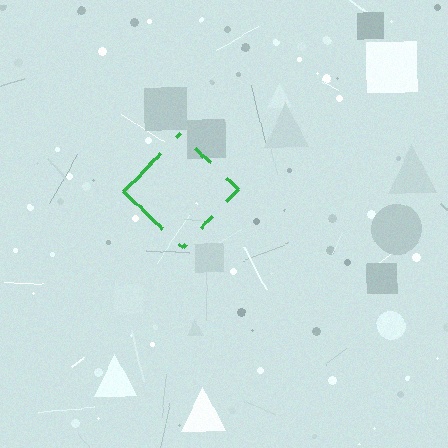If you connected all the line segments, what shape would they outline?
They would outline a diamond.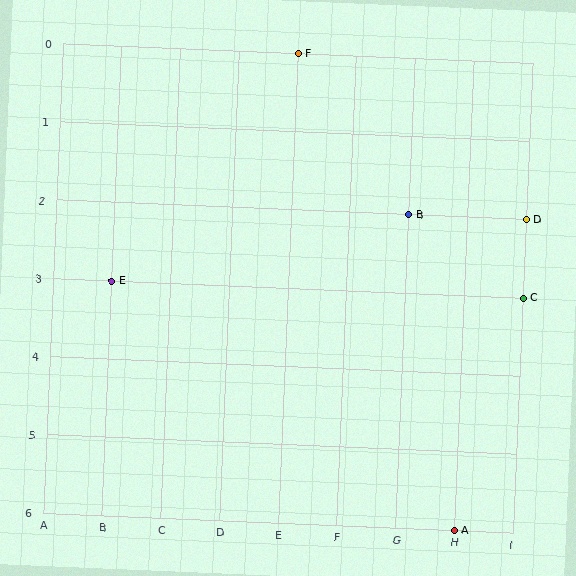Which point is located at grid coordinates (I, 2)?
Point D is at (I, 2).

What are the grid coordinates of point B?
Point B is at grid coordinates (G, 2).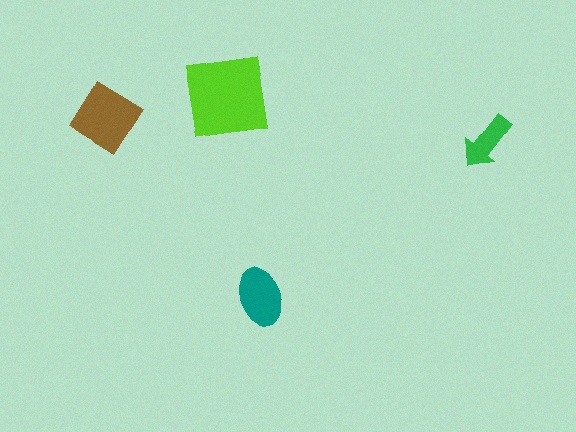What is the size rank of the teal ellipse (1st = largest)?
3rd.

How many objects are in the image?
There are 4 objects in the image.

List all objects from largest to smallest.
The lime square, the brown diamond, the teal ellipse, the green arrow.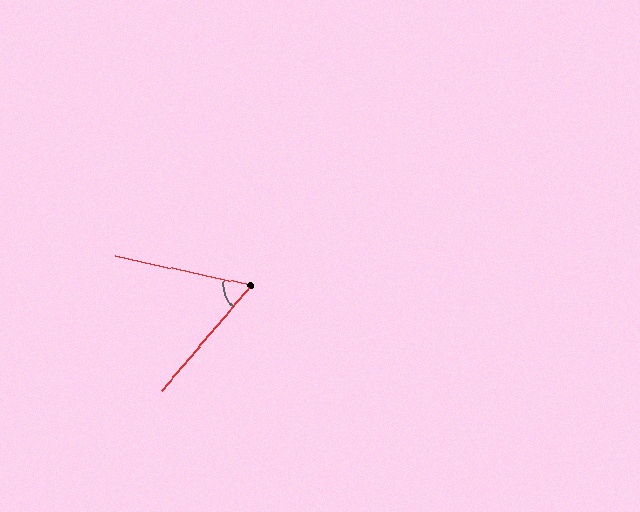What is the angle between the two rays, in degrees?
Approximately 62 degrees.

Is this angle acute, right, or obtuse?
It is acute.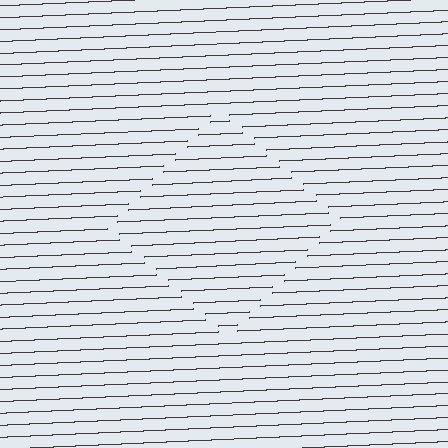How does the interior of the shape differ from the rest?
The interior of the shape contains the same grating, shifted by half a period — the contour is defined by the phase discontinuity where line-ends from the inner and outer gratings abut.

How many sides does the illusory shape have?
4 sides — the line-ends trace a square.